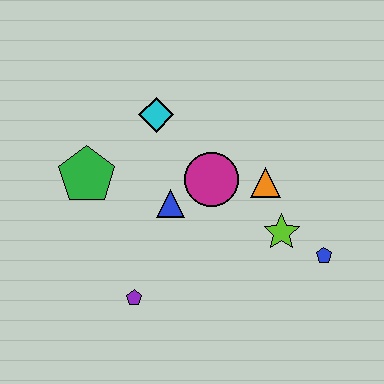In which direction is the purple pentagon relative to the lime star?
The purple pentagon is to the left of the lime star.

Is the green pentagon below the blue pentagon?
No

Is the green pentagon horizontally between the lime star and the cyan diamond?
No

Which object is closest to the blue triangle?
The magenta circle is closest to the blue triangle.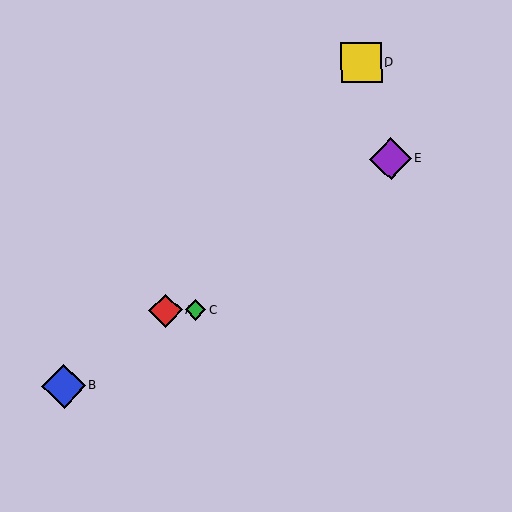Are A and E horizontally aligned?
No, A is at y≈311 and E is at y≈159.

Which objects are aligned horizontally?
Objects A, C are aligned horizontally.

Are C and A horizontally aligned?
Yes, both are at y≈310.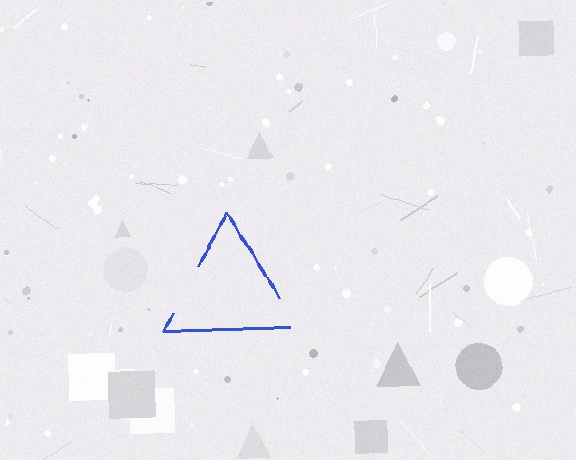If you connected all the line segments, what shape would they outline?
They would outline a triangle.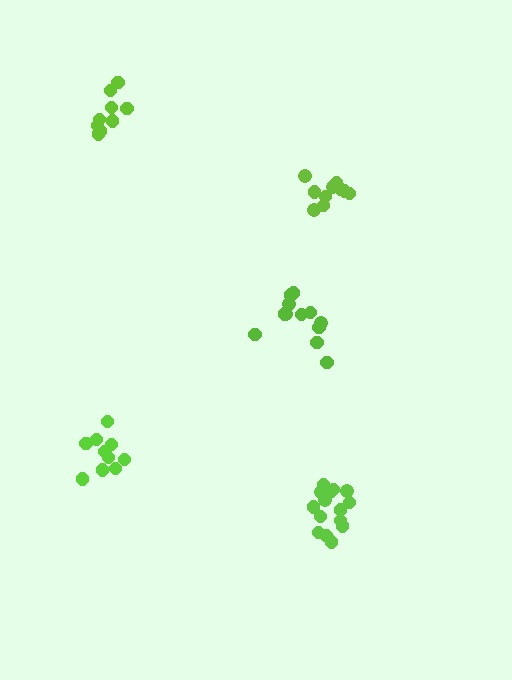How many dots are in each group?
Group 1: 10 dots, Group 2: 10 dots, Group 3: 12 dots, Group 4: 9 dots, Group 5: 15 dots (56 total).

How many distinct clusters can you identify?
There are 5 distinct clusters.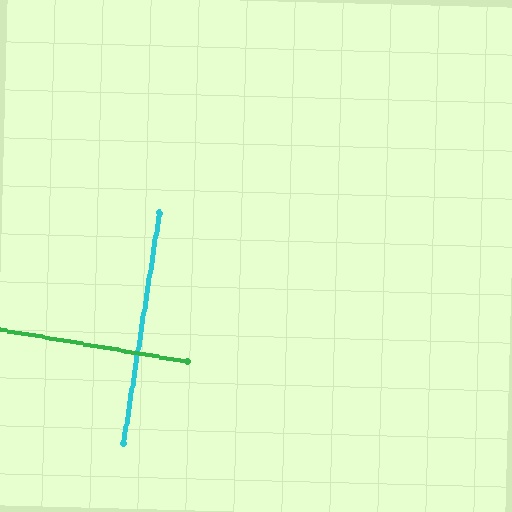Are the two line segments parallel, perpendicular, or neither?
Perpendicular — they meet at approximately 89°.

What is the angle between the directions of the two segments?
Approximately 89 degrees.